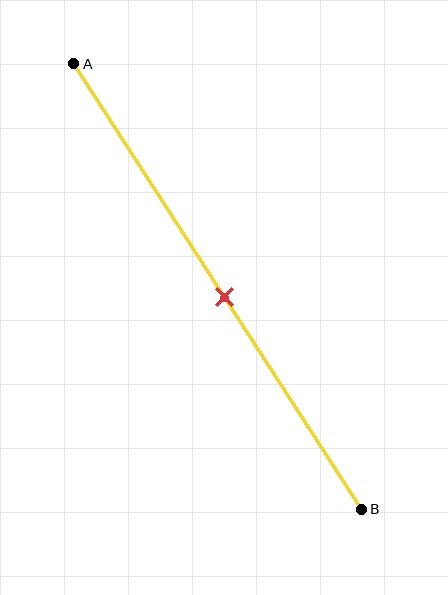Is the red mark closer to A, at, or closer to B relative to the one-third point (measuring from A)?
The red mark is closer to point B than the one-third point of segment AB.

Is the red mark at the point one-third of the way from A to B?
No, the mark is at about 50% from A, not at the 33% one-third point.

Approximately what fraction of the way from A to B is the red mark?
The red mark is approximately 50% of the way from A to B.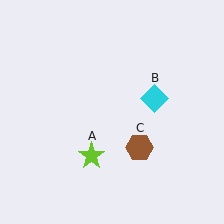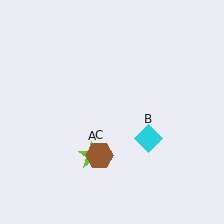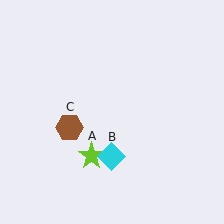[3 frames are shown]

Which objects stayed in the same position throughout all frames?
Lime star (object A) remained stationary.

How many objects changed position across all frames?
2 objects changed position: cyan diamond (object B), brown hexagon (object C).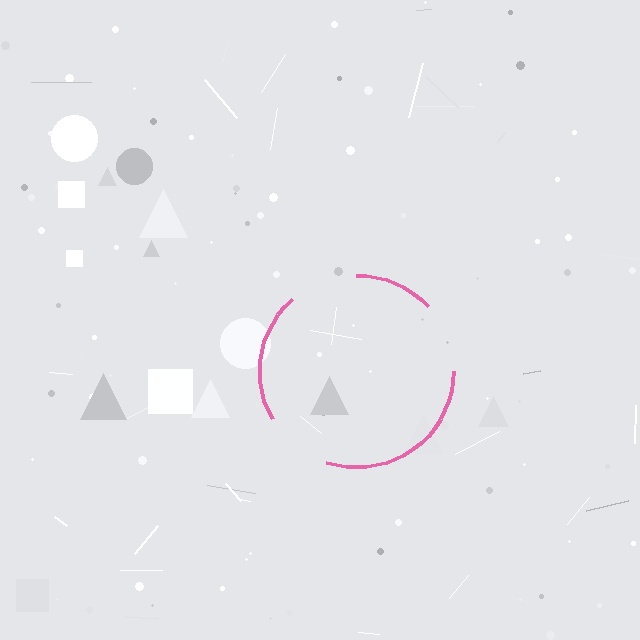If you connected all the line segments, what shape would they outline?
They would outline a circle.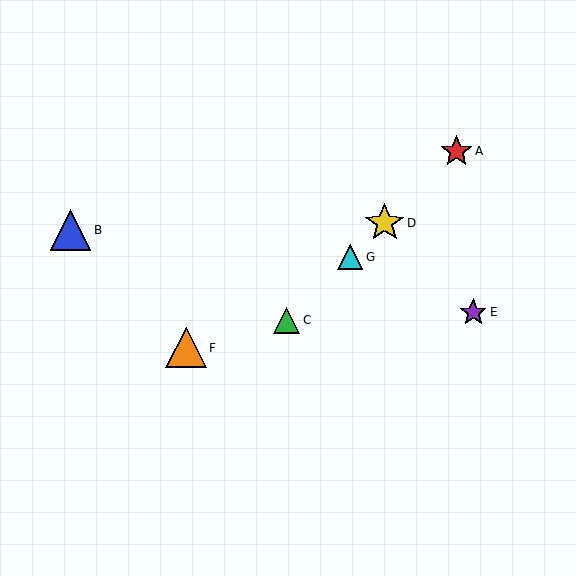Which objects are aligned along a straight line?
Objects A, C, D, G are aligned along a straight line.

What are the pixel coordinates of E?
Object E is at (473, 312).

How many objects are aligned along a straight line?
4 objects (A, C, D, G) are aligned along a straight line.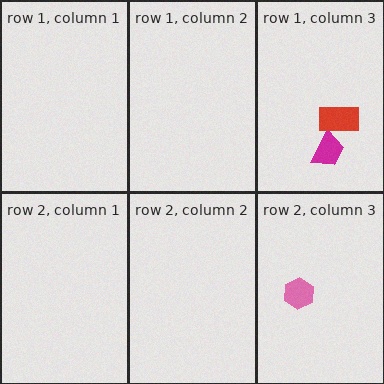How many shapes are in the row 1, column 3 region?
2.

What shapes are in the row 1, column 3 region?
The magenta trapezoid, the red rectangle.